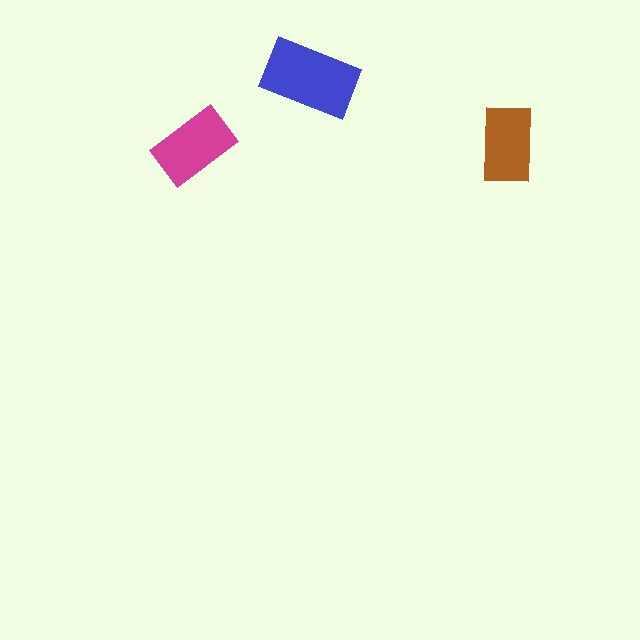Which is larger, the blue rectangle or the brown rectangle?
The blue one.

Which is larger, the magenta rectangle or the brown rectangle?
The magenta one.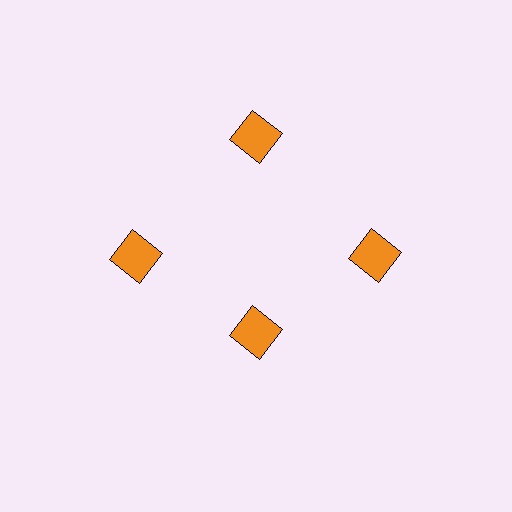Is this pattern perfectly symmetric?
No. The 4 orange squares are arranged in a ring, but one element near the 6 o'clock position is pulled inward toward the center, breaking the 4-fold rotational symmetry.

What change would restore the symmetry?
The symmetry would be restored by moving it outward, back onto the ring so that all 4 squares sit at equal angles and equal distance from the center.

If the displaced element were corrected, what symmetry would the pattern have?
It would have 4-fold rotational symmetry — the pattern would map onto itself every 90 degrees.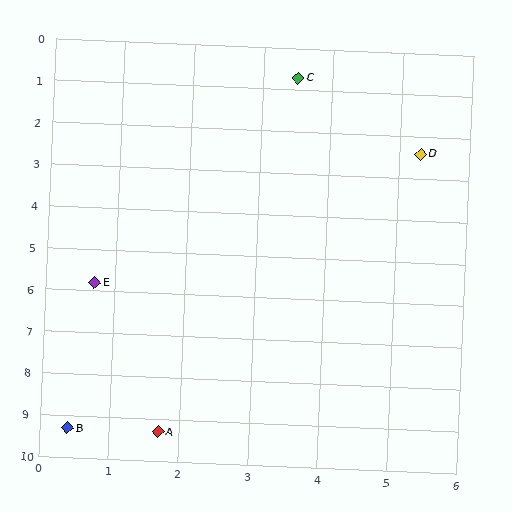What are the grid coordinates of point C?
Point C is at approximately (3.5, 0.7).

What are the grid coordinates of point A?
Point A is at approximately (1.7, 9.3).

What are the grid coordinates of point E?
Point E is at approximately (0.7, 5.8).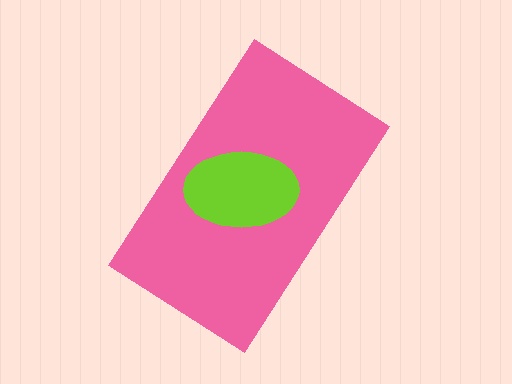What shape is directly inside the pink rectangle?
The lime ellipse.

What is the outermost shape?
The pink rectangle.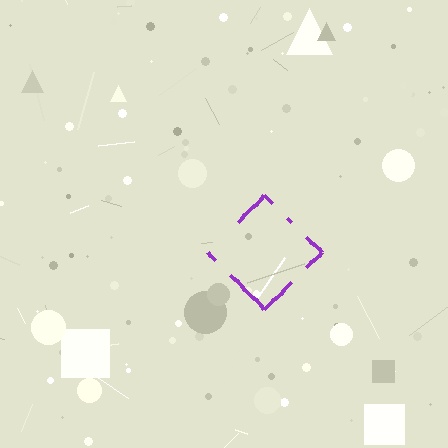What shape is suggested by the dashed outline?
The dashed outline suggests a diamond.